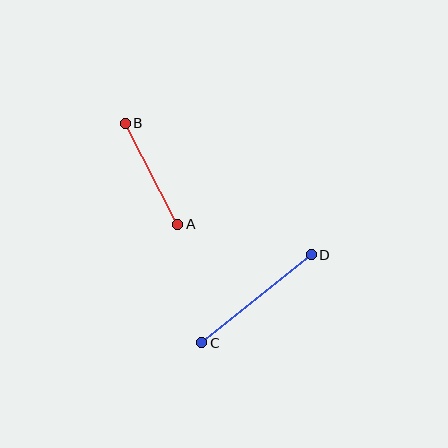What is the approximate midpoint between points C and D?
The midpoint is at approximately (256, 299) pixels.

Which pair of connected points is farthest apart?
Points C and D are farthest apart.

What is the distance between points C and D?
The distance is approximately 140 pixels.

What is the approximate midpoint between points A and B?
The midpoint is at approximately (151, 174) pixels.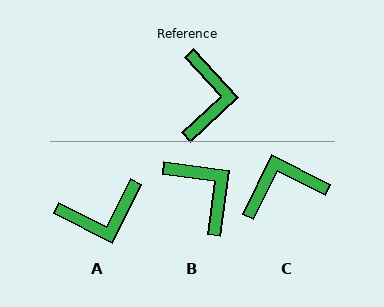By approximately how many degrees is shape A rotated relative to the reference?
Approximately 69 degrees clockwise.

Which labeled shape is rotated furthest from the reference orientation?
C, about 111 degrees away.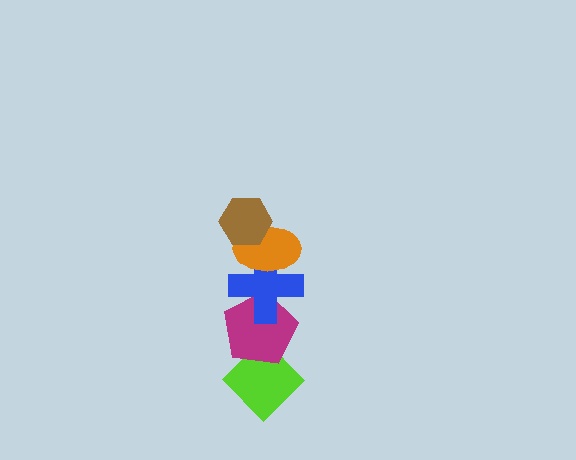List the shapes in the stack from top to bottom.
From top to bottom: the brown hexagon, the orange ellipse, the blue cross, the magenta pentagon, the lime diamond.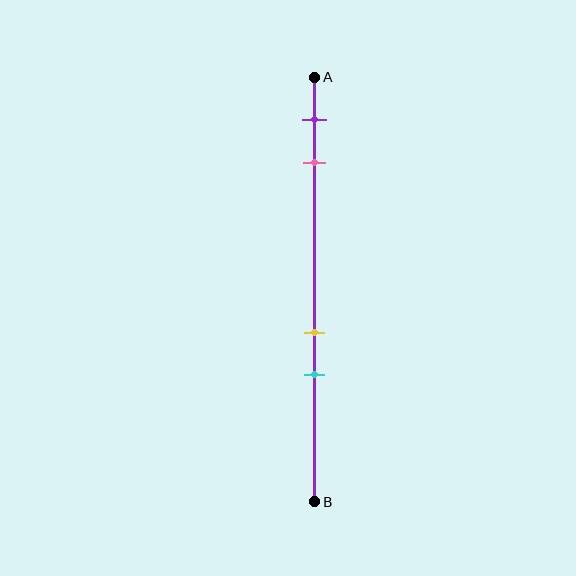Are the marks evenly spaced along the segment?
No, the marks are not evenly spaced.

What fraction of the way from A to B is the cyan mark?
The cyan mark is approximately 70% (0.7) of the way from A to B.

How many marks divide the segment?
There are 4 marks dividing the segment.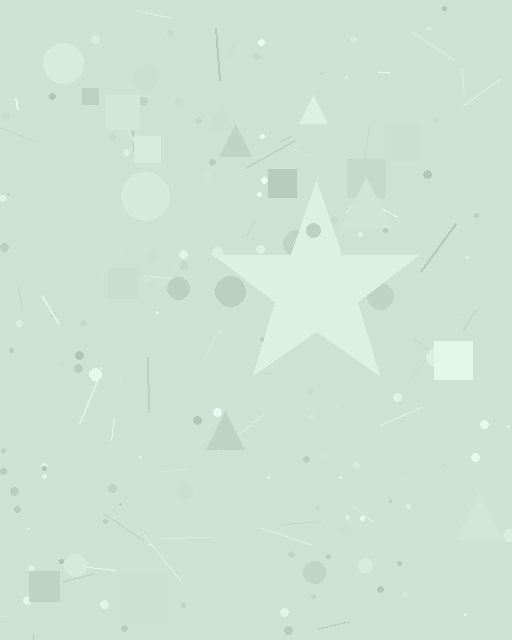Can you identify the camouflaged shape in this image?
The camouflaged shape is a star.